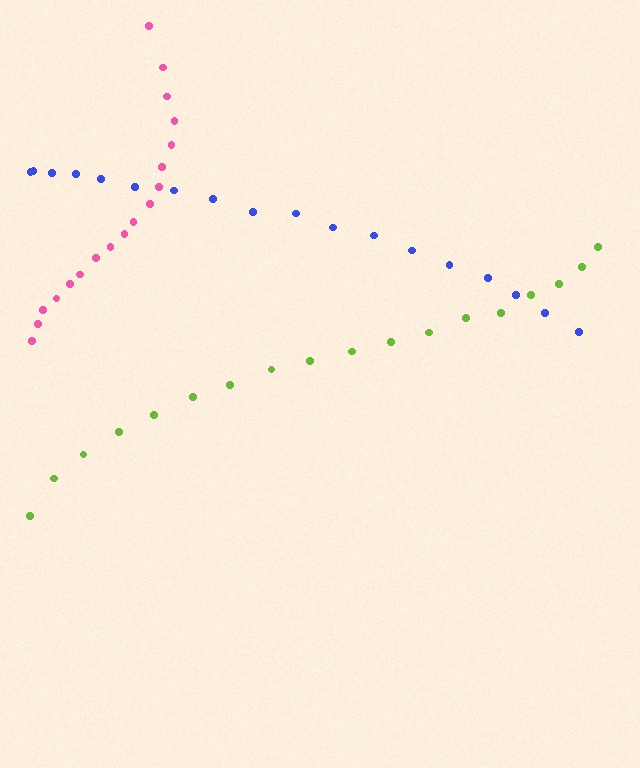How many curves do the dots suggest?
There are 3 distinct paths.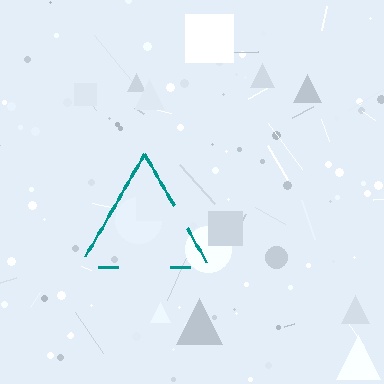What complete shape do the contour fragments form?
The contour fragments form a triangle.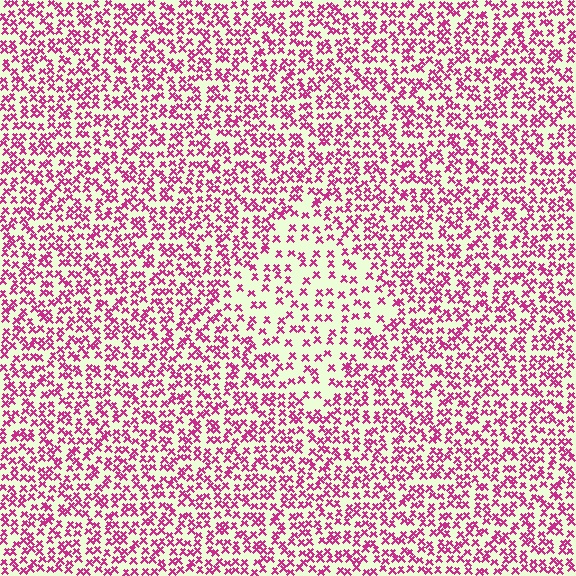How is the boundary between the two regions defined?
The boundary is defined by a change in element density (approximately 1.9x ratio). All elements are the same color, size, and shape.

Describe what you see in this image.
The image contains small magenta elements arranged at two different densities. A diamond-shaped region is visible where the elements are less densely packed than the surrounding area.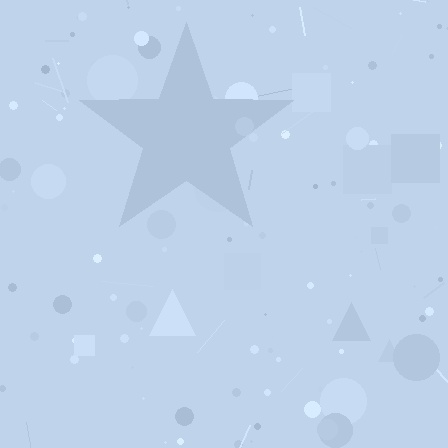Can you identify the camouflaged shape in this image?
The camouflaged shape is a star.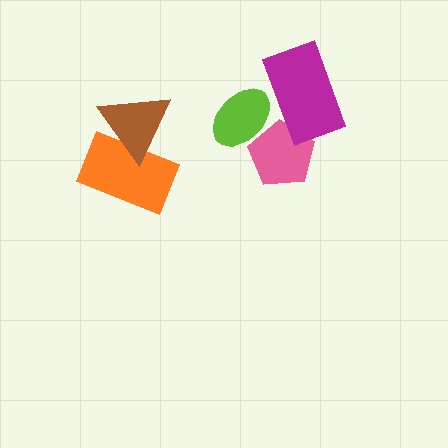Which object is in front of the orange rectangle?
The brown triangle is in front of the orange rectangle.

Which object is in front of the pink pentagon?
The magenta rectangle is in front of the pink pentagon.